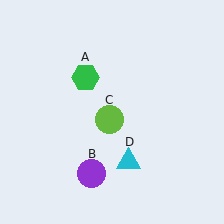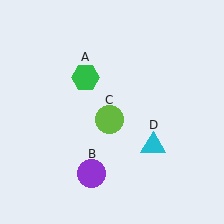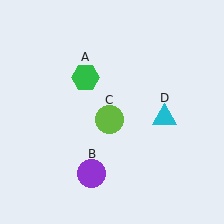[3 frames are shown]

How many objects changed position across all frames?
1 object changed position: cyan triangle (object D).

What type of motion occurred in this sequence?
The cyan triangle (object D) rotated counterclockwise around the center of the scene.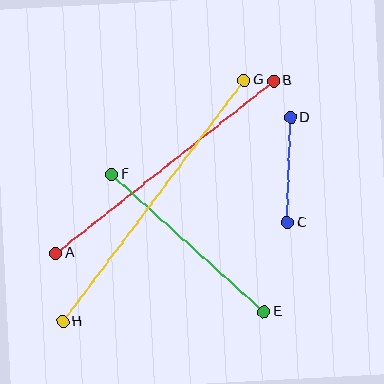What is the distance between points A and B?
The distance is approximately 278 pixels.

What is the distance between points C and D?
The distance is approximately 105 pixels.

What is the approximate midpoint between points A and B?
The midpoint is at approximately (165, 167) pixels.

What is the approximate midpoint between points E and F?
The midpoint is at approximately (188, 243) pixels.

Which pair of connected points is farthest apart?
Points G and H are farthest apart.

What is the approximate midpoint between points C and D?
The midpoint is at approximately (289, 170) pixels.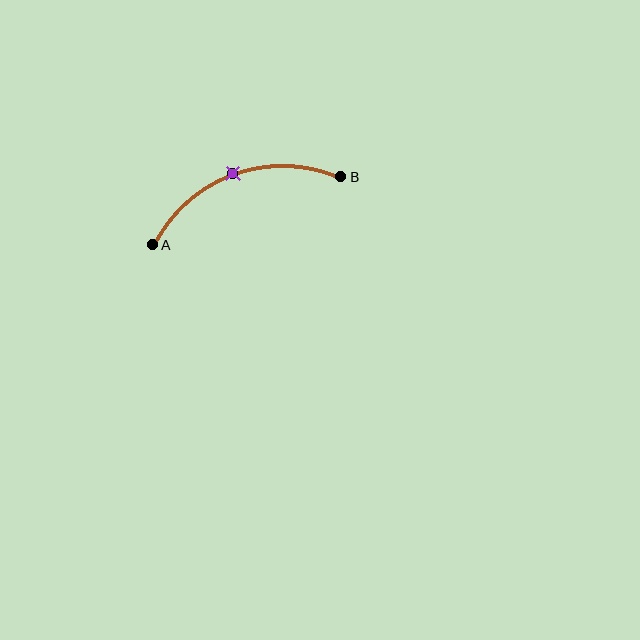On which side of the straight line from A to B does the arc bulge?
The arc bulges above the straight line connecting A and B.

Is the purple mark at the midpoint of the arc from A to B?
Yes. The purple mark lies on the arc at equal arc-length from both A and B — it is the arc midpoint.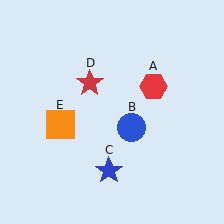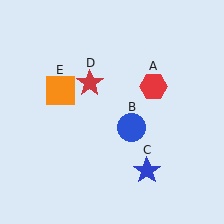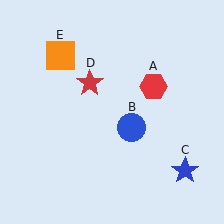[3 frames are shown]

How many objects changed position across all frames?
2 objects changed position: blue star (object C), orange square (object E).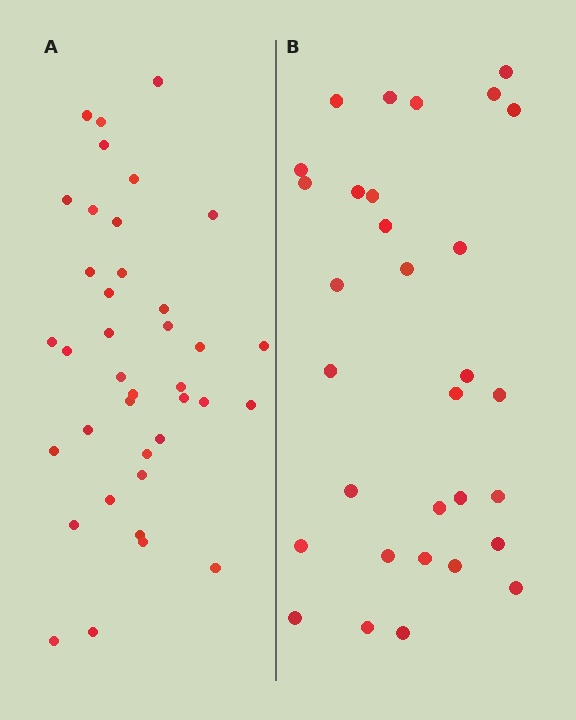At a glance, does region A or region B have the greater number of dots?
Region A (the left region) has more dots.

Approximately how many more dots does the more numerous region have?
Region A has roughly 8 or so more dots than region B.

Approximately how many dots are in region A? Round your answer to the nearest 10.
About 40 dots. (The exact count is 38, which rounds to 40.)